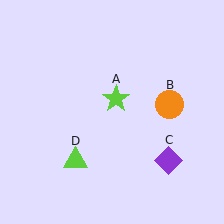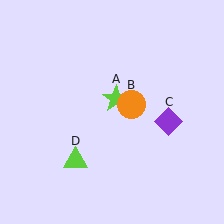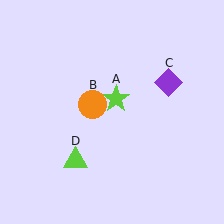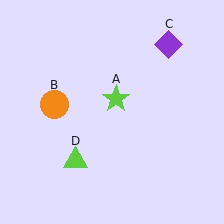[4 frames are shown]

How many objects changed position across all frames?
2 objects changed position: orange circle (object B), purple diamond (object C).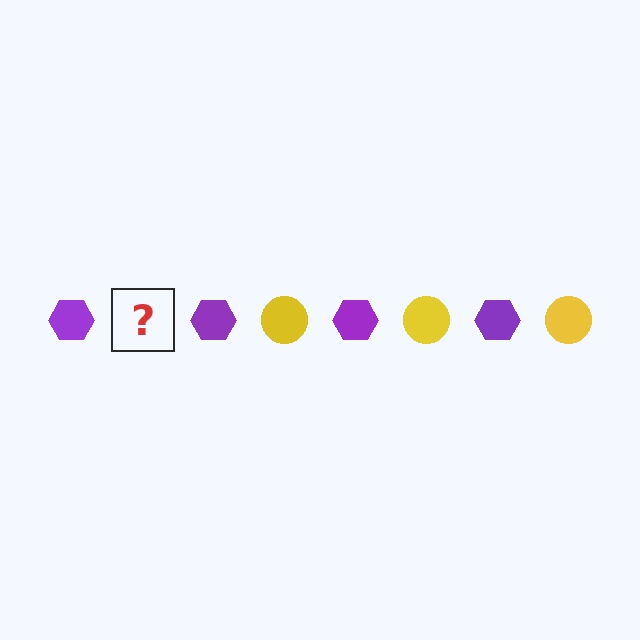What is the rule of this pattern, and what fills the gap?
The rule is that the pattern alternates between purple hexagon and yellow circle. The gap should be filled with a yellow circle.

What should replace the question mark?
The question mark should be replaced with a yellow circle.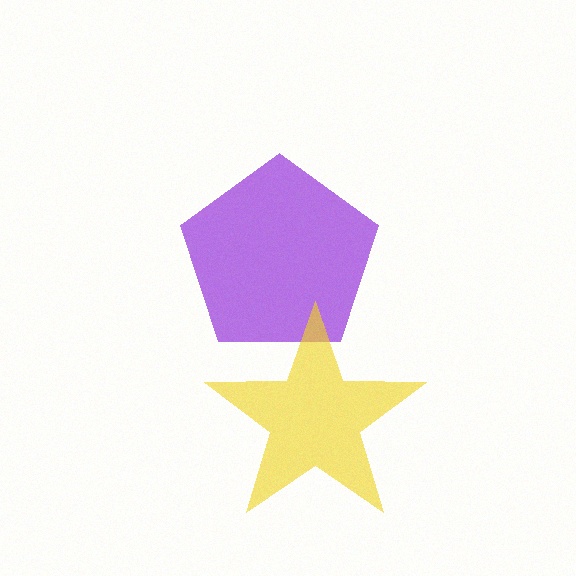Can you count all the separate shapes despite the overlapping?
Yes, there are 2 separate shapes.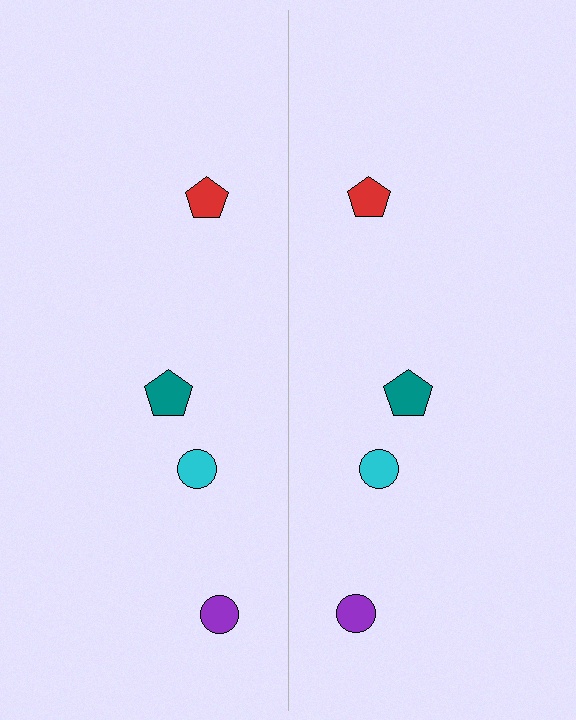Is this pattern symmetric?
Yes, this pattern has bilateral (reflection) symmetry.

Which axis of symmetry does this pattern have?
The pattern has a vertical axis of symmetry running through the center of the image.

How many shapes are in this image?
There are 8 shapes in this image.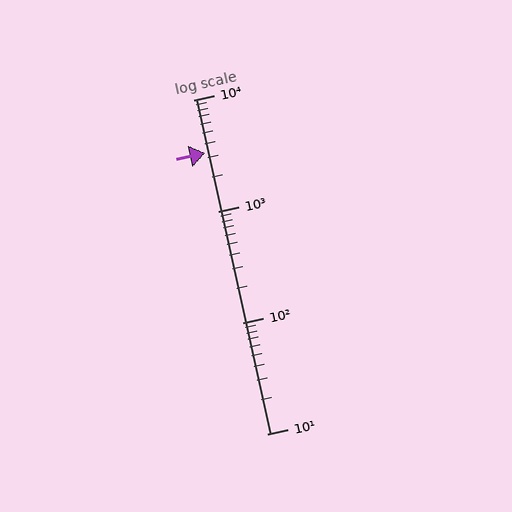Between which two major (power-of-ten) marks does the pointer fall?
The pointer is between 1000 and 10000.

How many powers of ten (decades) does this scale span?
The scale spans 3 decades, from 10 to 10000.